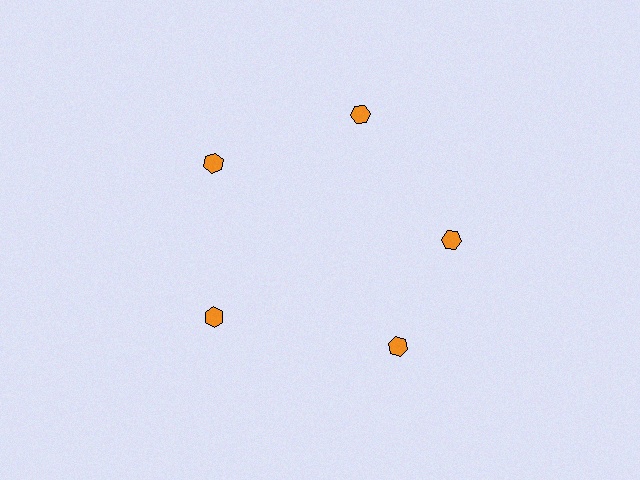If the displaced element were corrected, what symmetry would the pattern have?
It would have 5-fold rotational symmetry — the pattern would map onto itself every 72 degrees.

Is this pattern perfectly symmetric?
No. The 5 orange hexagons are arranged in a ring, but one element near the 5 o'clock position is rotated out of alignment along the ring, breaking the 5-fold rotational symmetry.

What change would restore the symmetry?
The symmetry would be restored by rotating it back into even spacing with its neighbors so that all 5 hexagons sit at equal angles and equal distance from the center.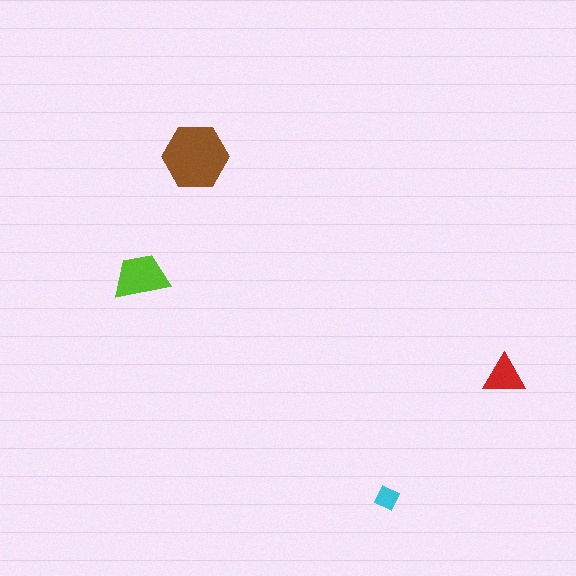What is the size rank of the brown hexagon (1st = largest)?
1st.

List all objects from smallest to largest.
The cyan diamond, the red triangle, the lime trapezoid, the brown hexagon.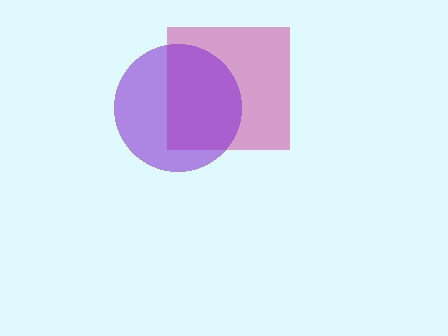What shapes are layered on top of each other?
The layered shapes are: a magenta square, a purple circle.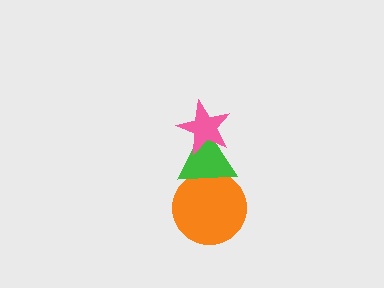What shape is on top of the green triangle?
The pink star is on top of the green triangle.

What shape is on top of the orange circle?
The green triangle is on top of the orange circle.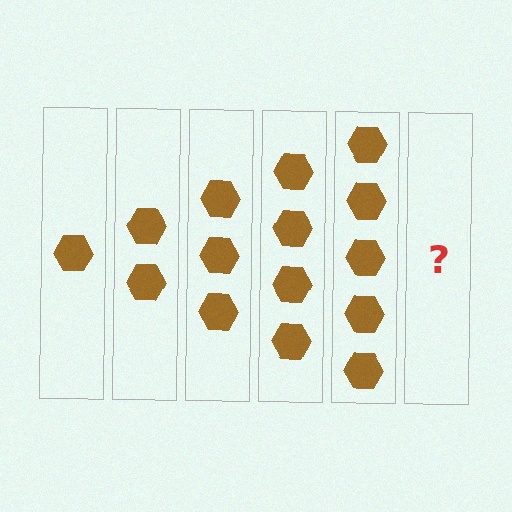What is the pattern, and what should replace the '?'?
The pattern is that each step adds one more hexagon. The '?' should be 6 hexagons.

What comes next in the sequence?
The next element should be 6 hexagons.